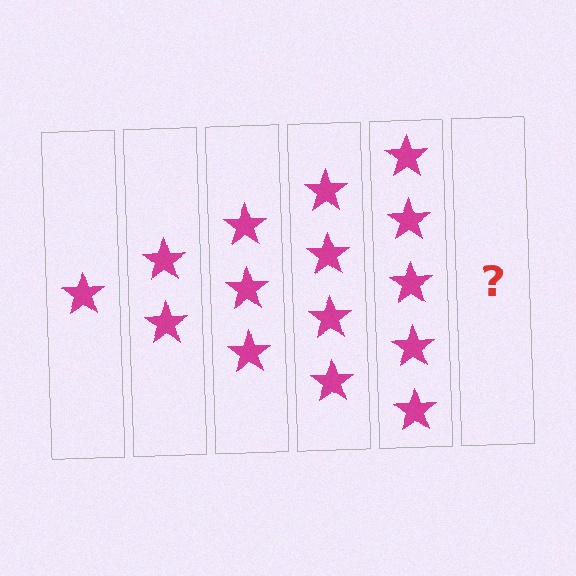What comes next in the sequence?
The next element should be 6 stars.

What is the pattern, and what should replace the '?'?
The pattern is that each step adds one more star. The '?' should be 6 stars.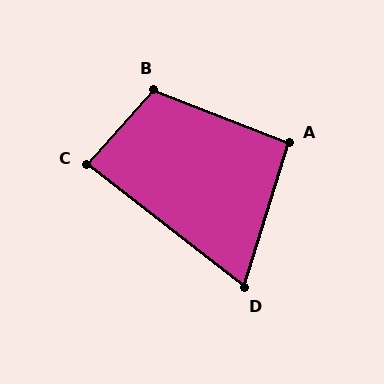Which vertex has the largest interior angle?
B, at approximately 111 degrees.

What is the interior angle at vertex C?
Approximately 86 degrees (approximately right).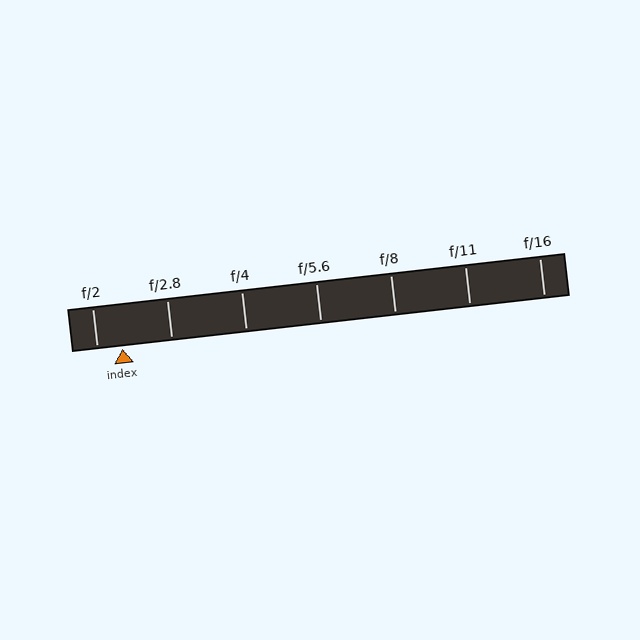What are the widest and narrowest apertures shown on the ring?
The widest aperture shown is f/2 and the narrowest is f/16.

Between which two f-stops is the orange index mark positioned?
The index mark is between f/2 and f/2.8.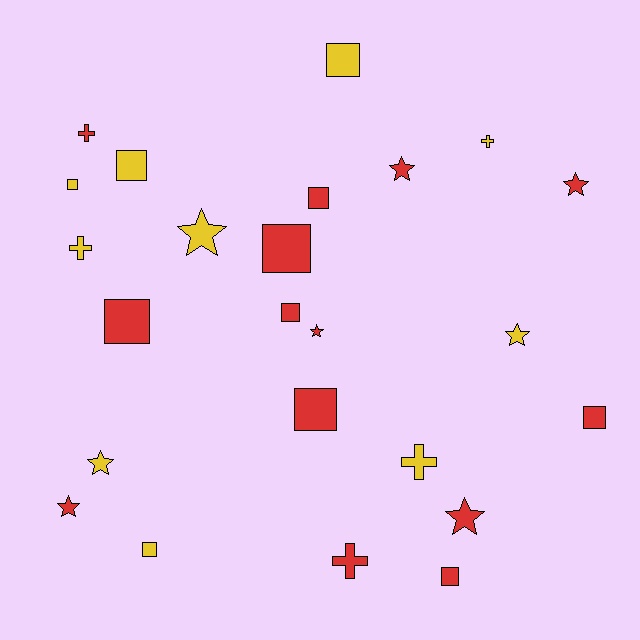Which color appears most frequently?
Red, with 14 objects.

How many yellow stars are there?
There are 3 yellow stars.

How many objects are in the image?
There are 24 objects.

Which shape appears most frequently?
Square, with 11 objects.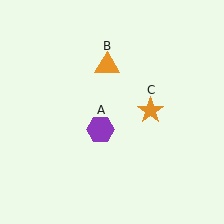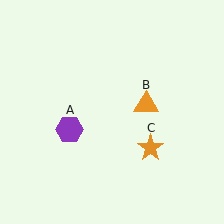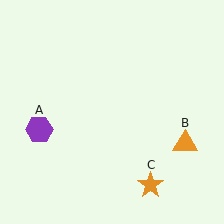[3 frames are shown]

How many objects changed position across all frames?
3 objects changed position: purple hexagon (object A), orange triangle (object B), orange star (object C).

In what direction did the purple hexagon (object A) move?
The purple hexagon (object A) moved left.